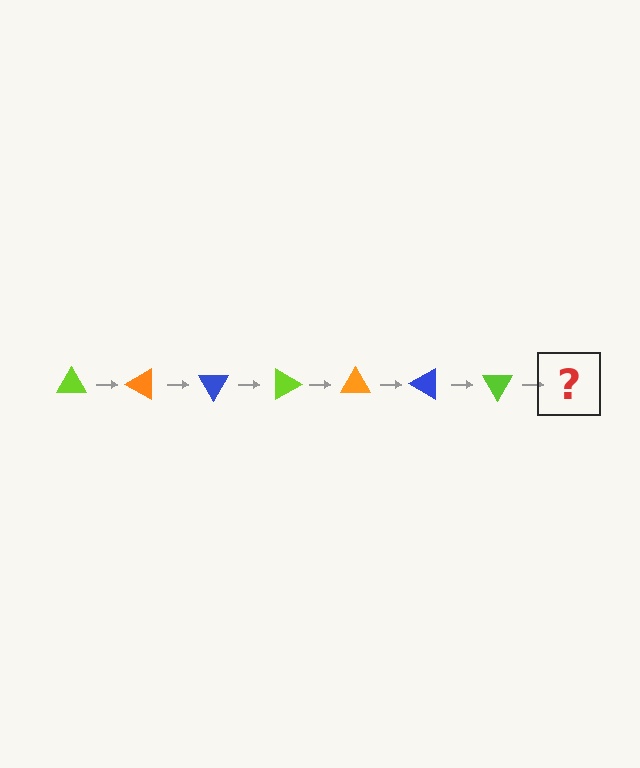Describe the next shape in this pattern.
It should be an orange triangle, rotated 210 degrees from the start.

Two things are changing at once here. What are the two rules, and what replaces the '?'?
The two rules are that it rotates 30 degrees each step and the color cycles through lime, orange, and blue. The '?' should be an orange triangle, rotated 210 degrees from the start.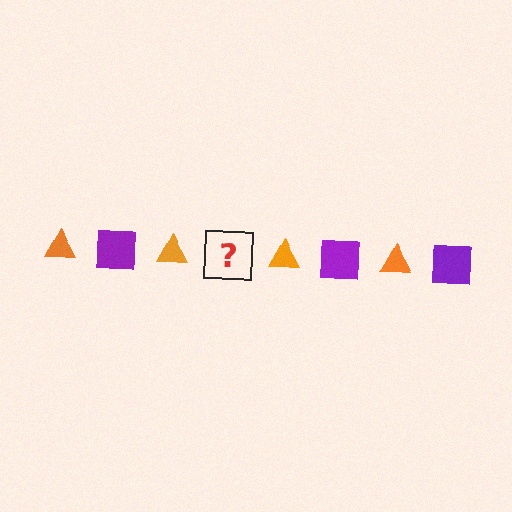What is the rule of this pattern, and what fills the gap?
The rule is that the pattern alternates between orange triangle and purple square. The gap should be filled with a purple square.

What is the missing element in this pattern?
The missing element is a purple square.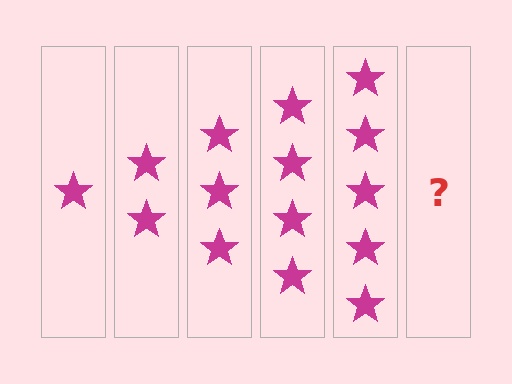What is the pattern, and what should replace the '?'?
The pattern is that each step adds one more star. The '?' should be 6 stars.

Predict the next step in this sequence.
The next step is 6 stars.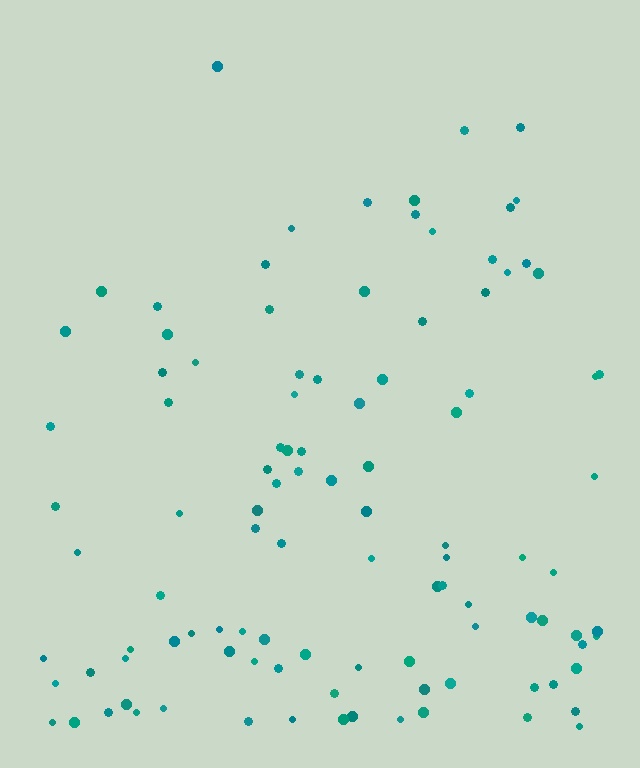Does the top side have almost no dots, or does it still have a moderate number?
Still a moderate number, just noticeably fewer than the bottom.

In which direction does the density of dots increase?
From top to bottom, with the bottom side densest.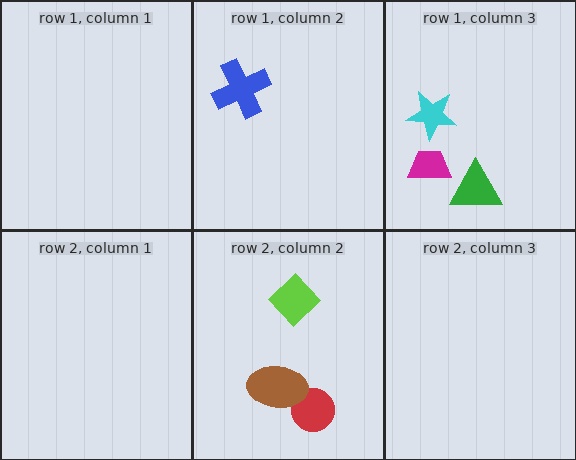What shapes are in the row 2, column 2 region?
The red circle, the lime diamond, the brown ellipse.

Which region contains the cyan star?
The row 1, column 3 region.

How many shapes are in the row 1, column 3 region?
3.